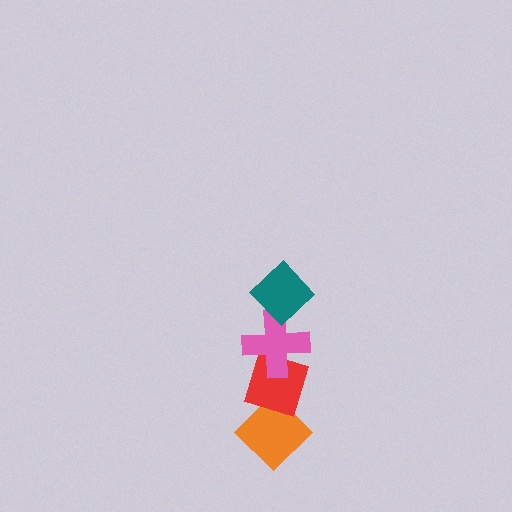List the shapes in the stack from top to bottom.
From top to bottom: the teal diamond, the pink cross, the red diamond, the orange diamond.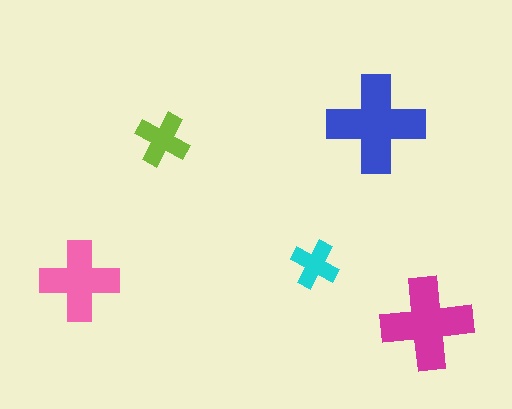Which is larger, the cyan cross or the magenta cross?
The magenta one.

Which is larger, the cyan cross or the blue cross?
The blue one.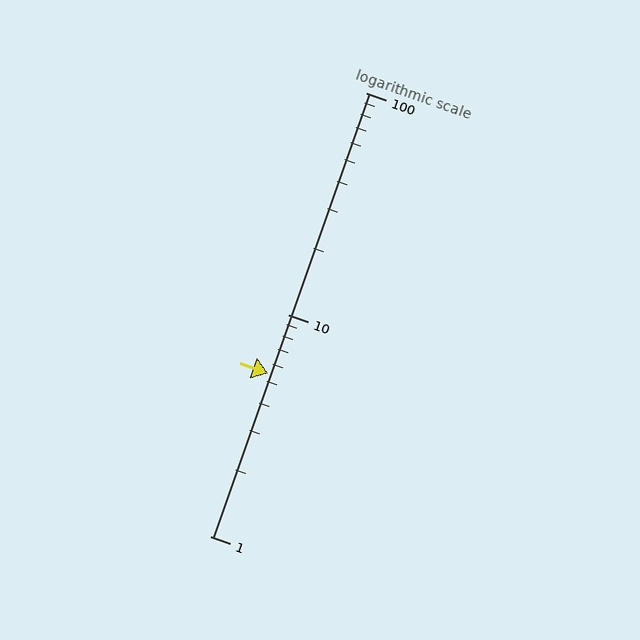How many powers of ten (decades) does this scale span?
The scale spans 2 decades, from 1 to 100.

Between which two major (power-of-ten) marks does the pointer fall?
The pointer is between 1 and 10.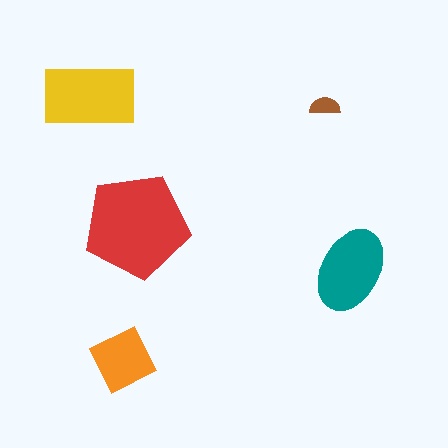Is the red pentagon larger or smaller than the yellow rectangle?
Larger.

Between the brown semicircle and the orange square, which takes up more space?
The orange square.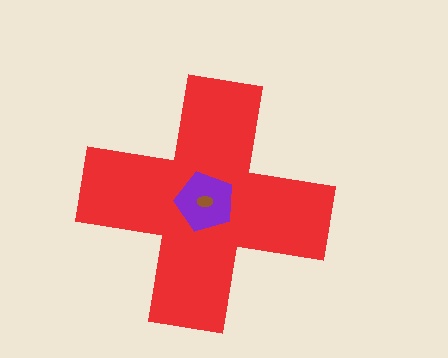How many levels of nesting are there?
3.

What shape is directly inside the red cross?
The purple pentagon.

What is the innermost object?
The brown ellipse.